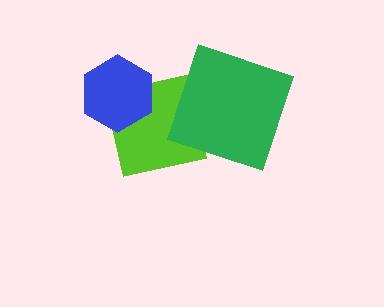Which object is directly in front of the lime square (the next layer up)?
The green square is directly in front of the lime square.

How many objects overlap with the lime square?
2 objects overlap with the lime square.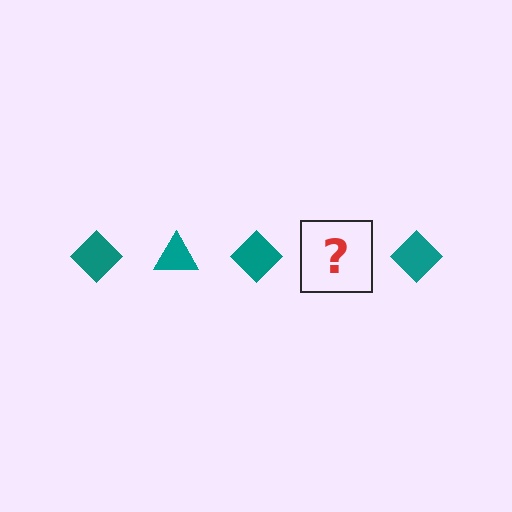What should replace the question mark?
The question mark should be replaced with a teal triangle.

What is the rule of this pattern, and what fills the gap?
The rule is that the pattern cycles through diamond, triangle shapes in teal. The gap should be filled with a teal triangle.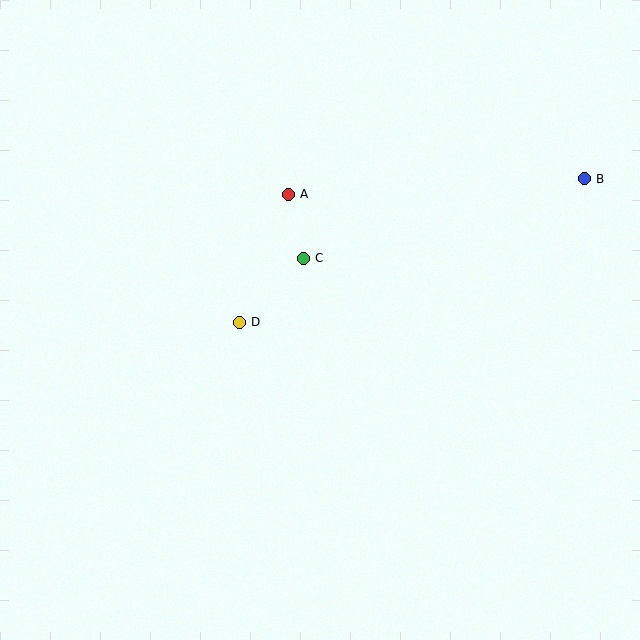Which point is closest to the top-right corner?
Point B is closest to the top-right corner.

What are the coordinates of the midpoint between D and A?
The midpoint between D and A is at (264, 258).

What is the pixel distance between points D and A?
The distance between D and A is 137 pixels.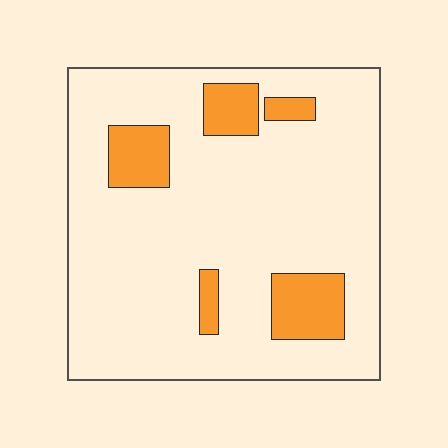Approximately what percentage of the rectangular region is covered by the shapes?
Approximately 15%.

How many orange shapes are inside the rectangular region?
5.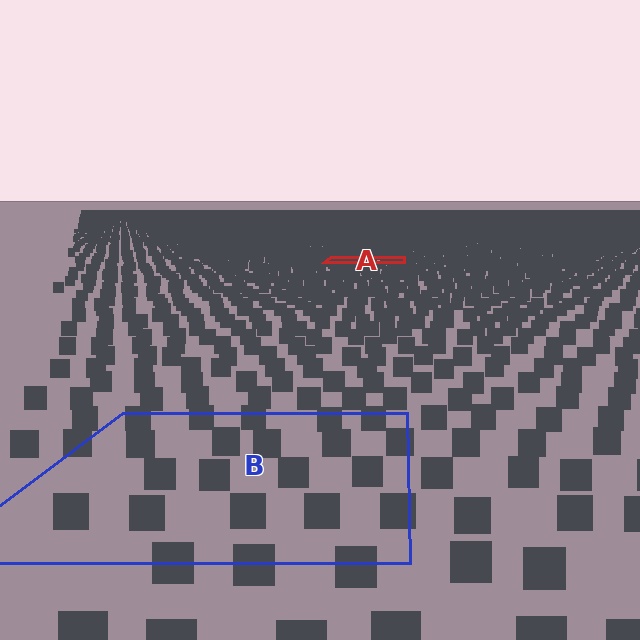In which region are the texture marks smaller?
The texture marks are smaller in region A, because it is farther away.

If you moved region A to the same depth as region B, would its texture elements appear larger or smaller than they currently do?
They would appear larger. At a closer depth, the same texture elements are projected at a bigger on-screen size.